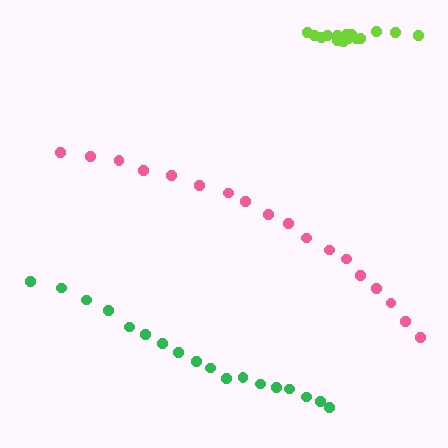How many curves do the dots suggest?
There are 3 distinct paths.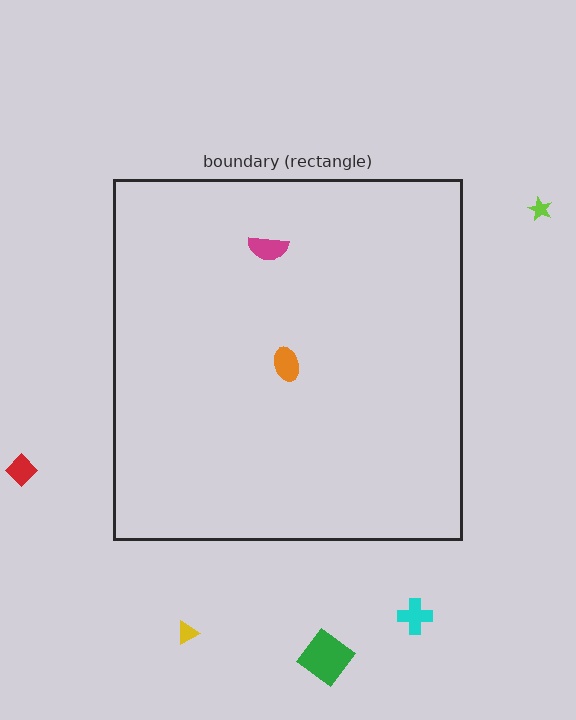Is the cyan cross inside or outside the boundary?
Outside.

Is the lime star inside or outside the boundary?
Outside.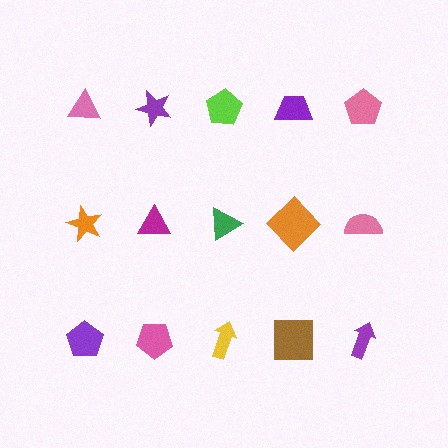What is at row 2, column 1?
An orange star.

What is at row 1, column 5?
A pink pentagon.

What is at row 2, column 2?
A magenta triangle.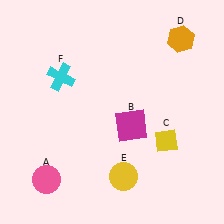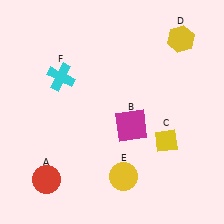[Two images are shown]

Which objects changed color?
A changed from pink to red. D changed from orange to yellow.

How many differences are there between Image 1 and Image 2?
There are 2 differences between the two images.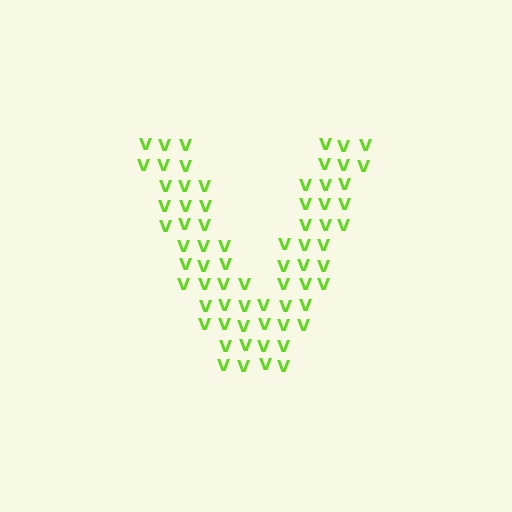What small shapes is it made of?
It is made of small letter V's.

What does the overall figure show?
The overall figure shows the letter V.